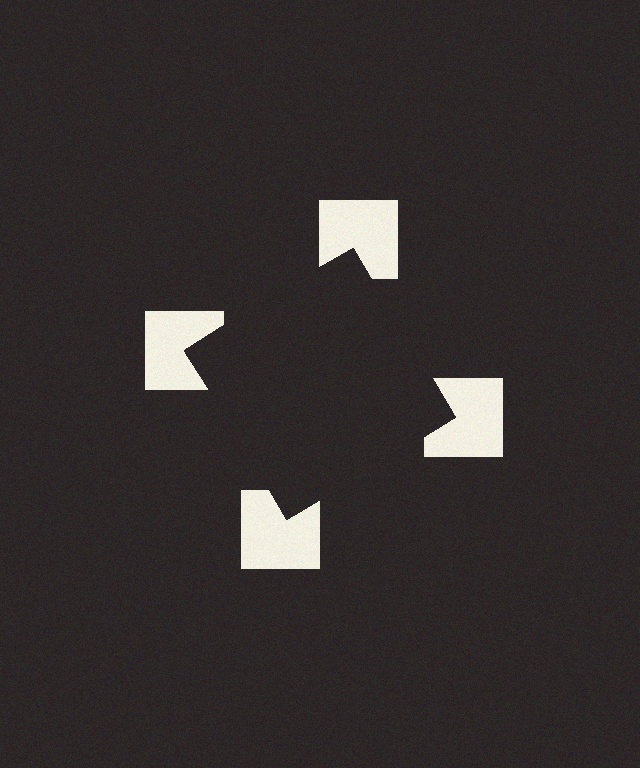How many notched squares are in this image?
There are 4 — one at each vertex of the illusory square.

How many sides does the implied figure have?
4 sides.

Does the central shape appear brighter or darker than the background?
It typically appears slightly darker than the background, even though no actual brightness change is drawn.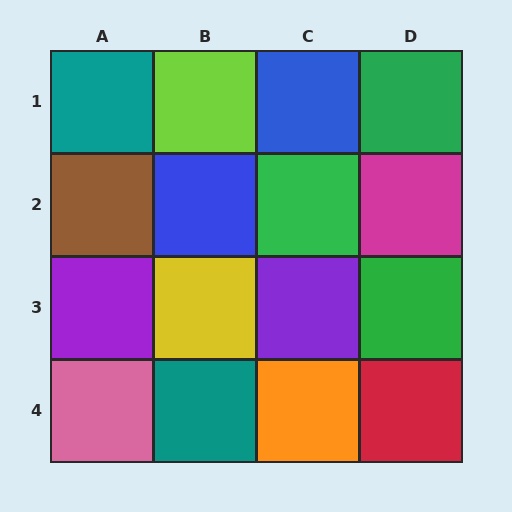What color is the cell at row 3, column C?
Purple.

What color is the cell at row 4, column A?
Pink.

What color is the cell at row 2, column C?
Green.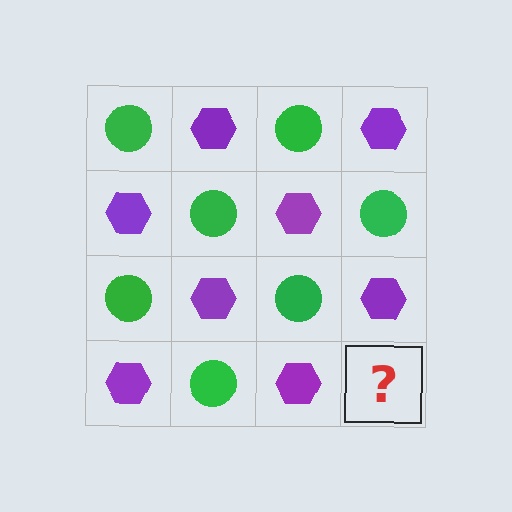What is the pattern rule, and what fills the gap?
The rule is that it alternates green circle and purple hexagon in a checkerboard pattern. The gap should be filled with a green circle.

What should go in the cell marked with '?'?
The missing cell should contain a green circle.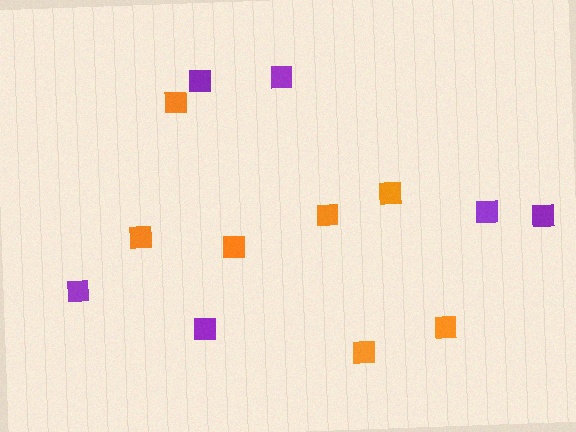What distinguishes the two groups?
There are 2 groups: one group of purple squares (6) and one group of orange squares (7).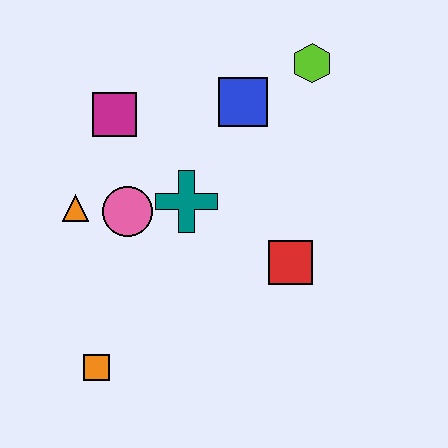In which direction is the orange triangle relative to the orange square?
The orange triangle is above the orange square.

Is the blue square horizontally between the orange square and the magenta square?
No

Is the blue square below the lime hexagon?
Yes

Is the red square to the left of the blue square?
No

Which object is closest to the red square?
The teal cross is closest to the red square.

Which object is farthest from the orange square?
The lime hexagon is farthest from the orange square.